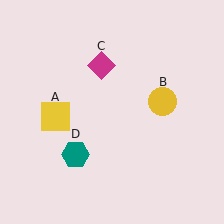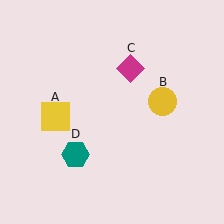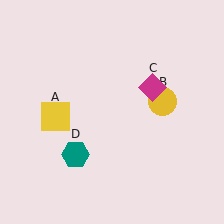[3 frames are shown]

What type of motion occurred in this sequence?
The magenta diamond (object C) rotated clockwise around the center of the scene.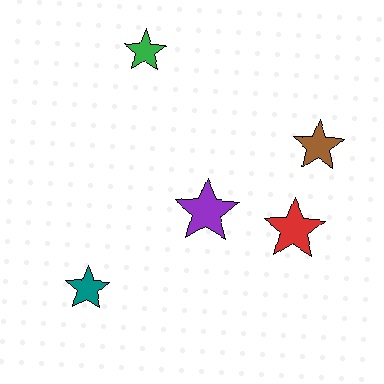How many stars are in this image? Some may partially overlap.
There are 5 stars.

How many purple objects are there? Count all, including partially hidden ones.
There is 1 purple object.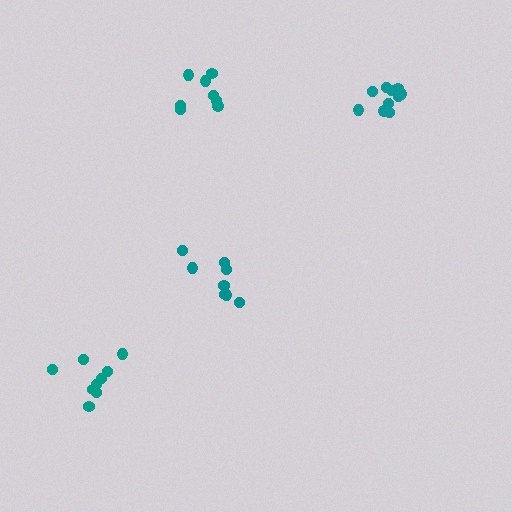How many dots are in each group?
Group 1: 8 dots, Group 2: 8 dots, Group 3: 9 dots, Group 4: 10 dots (35 total).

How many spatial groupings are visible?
There are 4 spatial groupings.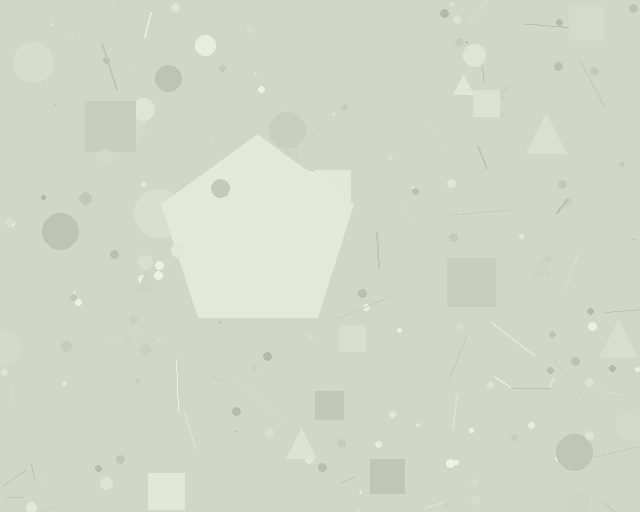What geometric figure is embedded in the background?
A pentagon is embedded in the background.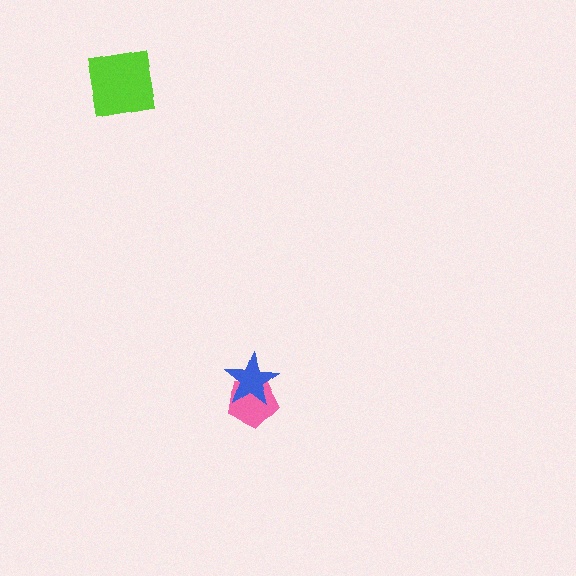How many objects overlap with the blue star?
1 object overlaps with the blue star.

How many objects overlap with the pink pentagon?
1 object overlaps with the pink pentagon.